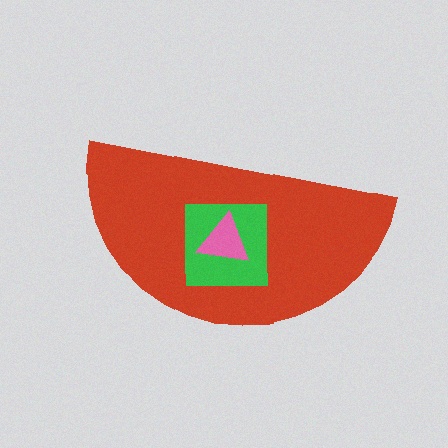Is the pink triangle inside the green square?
Yes.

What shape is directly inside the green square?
The pink triangle.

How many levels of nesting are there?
3.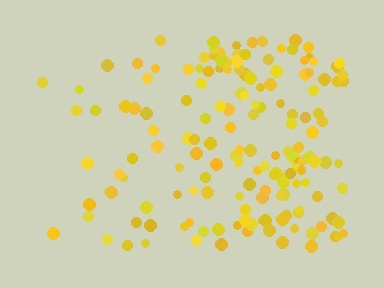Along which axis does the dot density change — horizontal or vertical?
Horizontal.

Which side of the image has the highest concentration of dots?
The right.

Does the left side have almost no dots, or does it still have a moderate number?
Still a moderate number, just noticeably fewer than the right.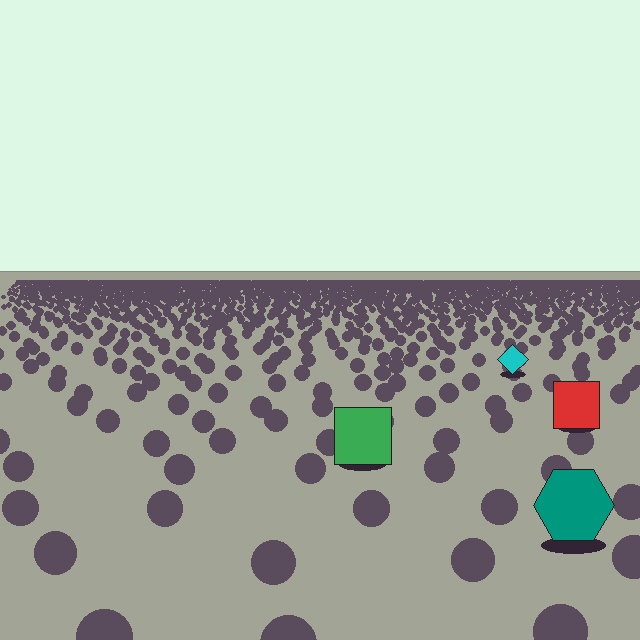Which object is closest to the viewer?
The teal hexagon is closest. The texture marks near it are larger and more spread out.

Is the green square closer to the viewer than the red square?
Yes. The green square is closer — you can tell from the texture gradient: the ground texture is coarser near it.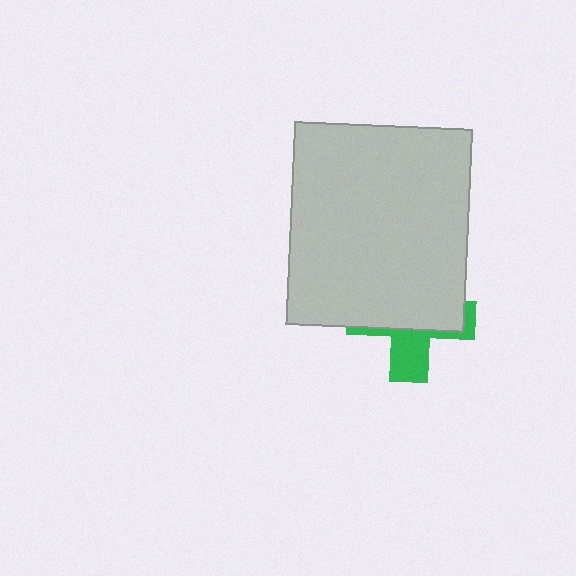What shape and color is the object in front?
The object in front is a light gray rectangle.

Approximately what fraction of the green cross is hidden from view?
Roughly 65% of the green cross is hidden behind the light gray rectangle.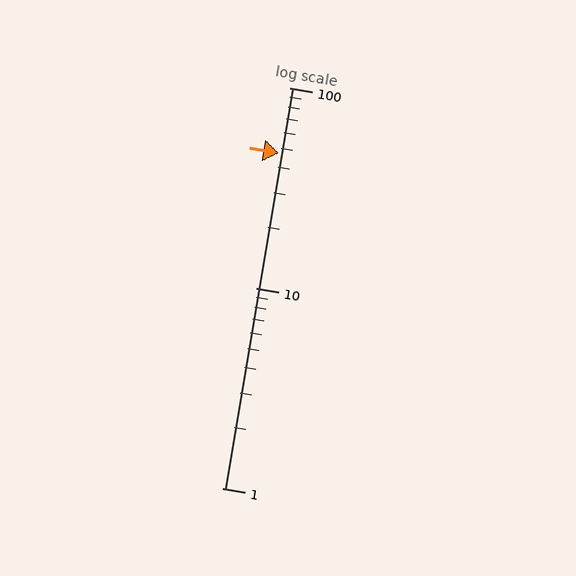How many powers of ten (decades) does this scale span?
The scale spans 2 decades, from 1 to 100.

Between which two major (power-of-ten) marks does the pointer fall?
The pointer is between 10 and 100.